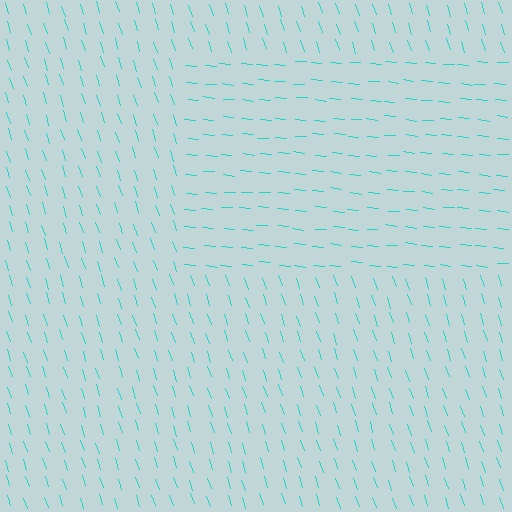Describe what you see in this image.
The image is filled with small cyan line segments. A rectangle region in the image has lines oriented differently from the surrounding lines, creating a visible texture boundary.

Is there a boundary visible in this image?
Yes, there is a texture boundary formed by a change in line orientation.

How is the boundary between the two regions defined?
The boundary is defined purely by a change in line orientation (approximately 66 degrees difference). All lines are the same color and thickness.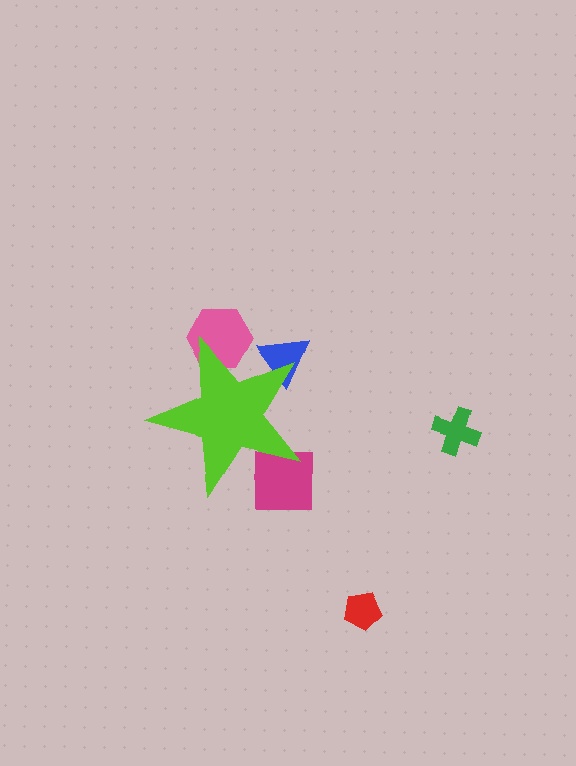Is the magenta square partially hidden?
Yes, the magenta square is partially hidden behind the lime star.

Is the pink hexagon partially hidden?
Yes, the pink hexagon is partially hidden behind the lime star.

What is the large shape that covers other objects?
A lime star.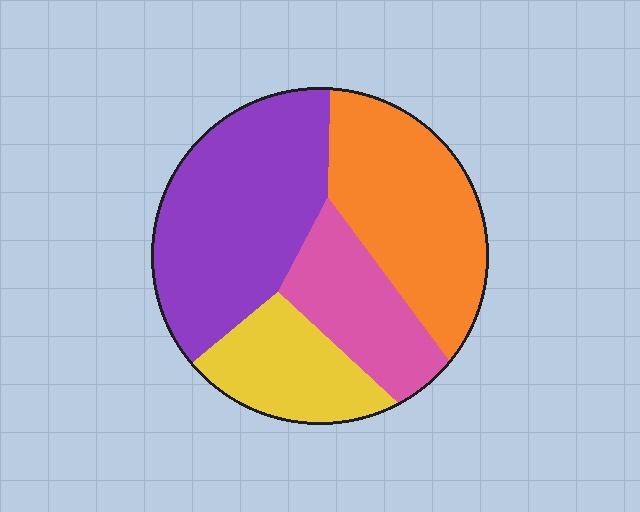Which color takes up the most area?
Purple, at roughly 35%.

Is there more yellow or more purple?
Purple.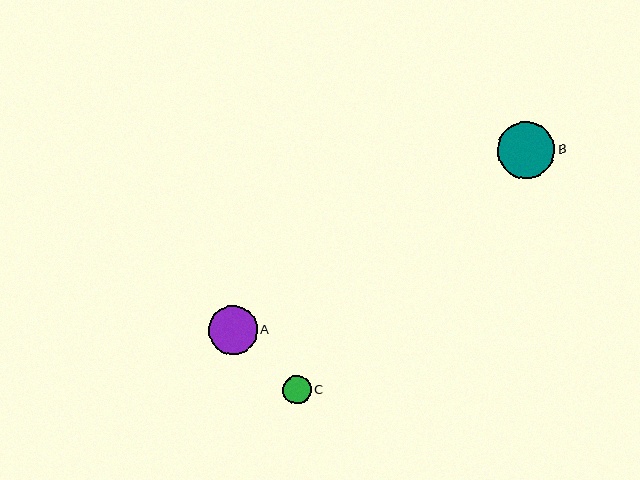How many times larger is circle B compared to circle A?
Circle B is approximately 1.2 times the size of circle A.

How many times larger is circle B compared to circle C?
Circle B is approximately 2.0 times the size of circle C.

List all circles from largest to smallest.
From largest to smallest: B, A, C.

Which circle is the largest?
Circle B is the largest with a size of approximately 57 pixels.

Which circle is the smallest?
Circle C is the smallest with a size of approximately 29 pixels.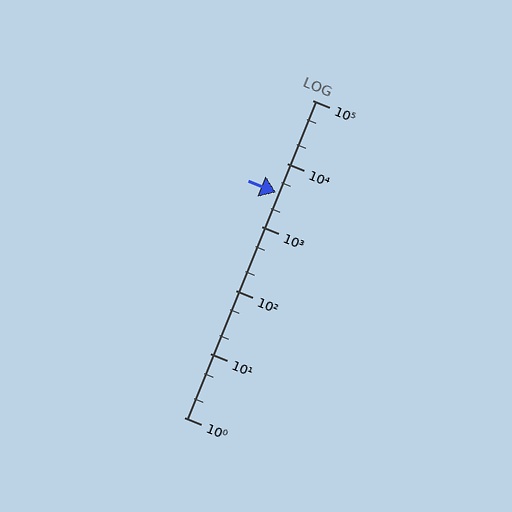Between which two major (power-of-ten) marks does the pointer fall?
The pointer is between 1000 and 10000.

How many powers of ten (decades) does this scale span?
The scale spans 5 decades, from 1 to 100000.